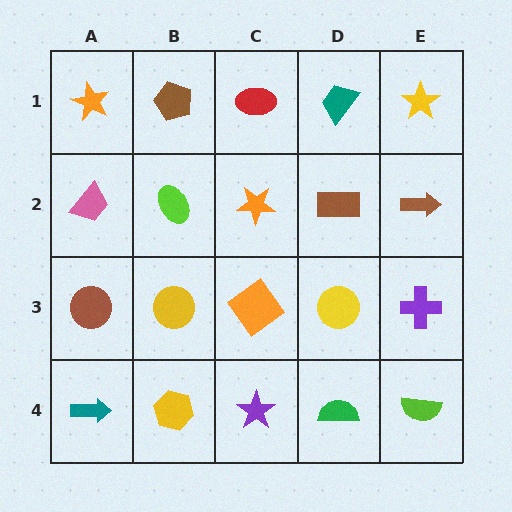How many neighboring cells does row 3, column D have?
4.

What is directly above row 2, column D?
A teal trapezoid.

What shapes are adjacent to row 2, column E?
A yellow star (row 1, column E), a purple cross (row 3, column E), a brown rectangle (row 2, column D).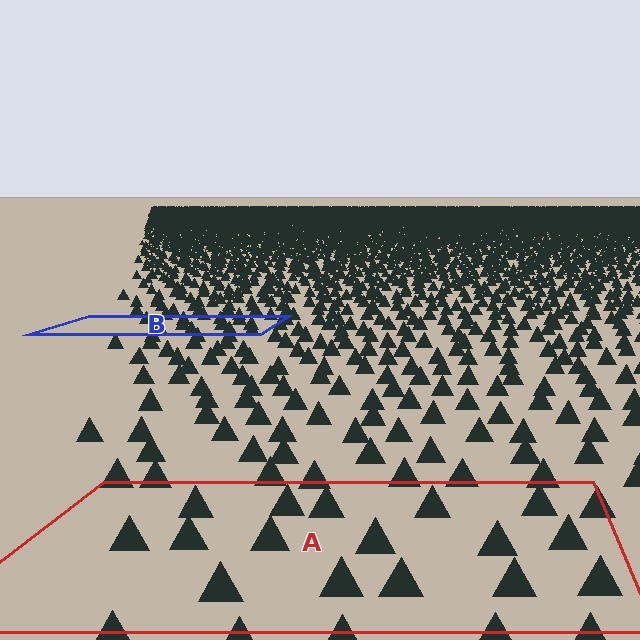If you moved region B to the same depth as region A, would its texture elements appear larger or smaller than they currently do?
They would appear larger. At a closer depth, the same texture elements are projected at a bigger on-screen size.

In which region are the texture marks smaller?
The texture marks are smaller in region B, because it is farther away.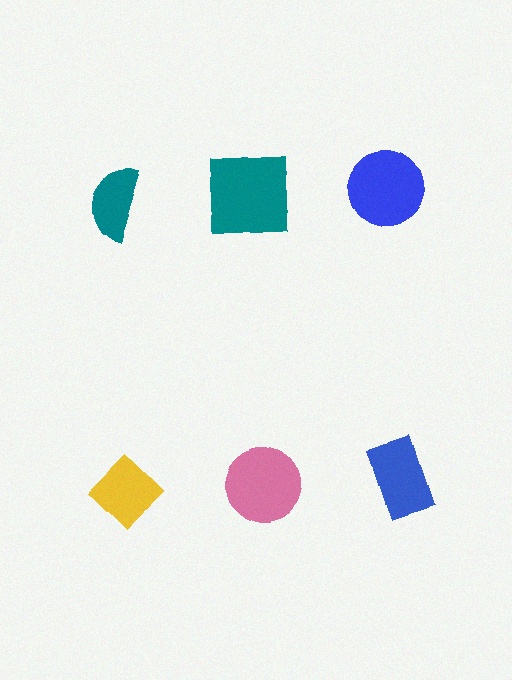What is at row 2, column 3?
A blue rectangle.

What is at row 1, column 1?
A teal semicircle.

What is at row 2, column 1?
A yellow diamond.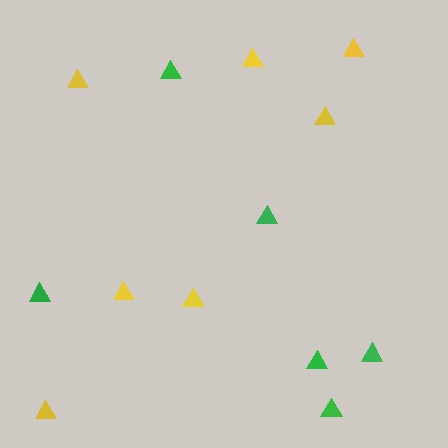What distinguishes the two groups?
There are 2 groups: one group of yellow triangles (7) and one group of green triangles (6).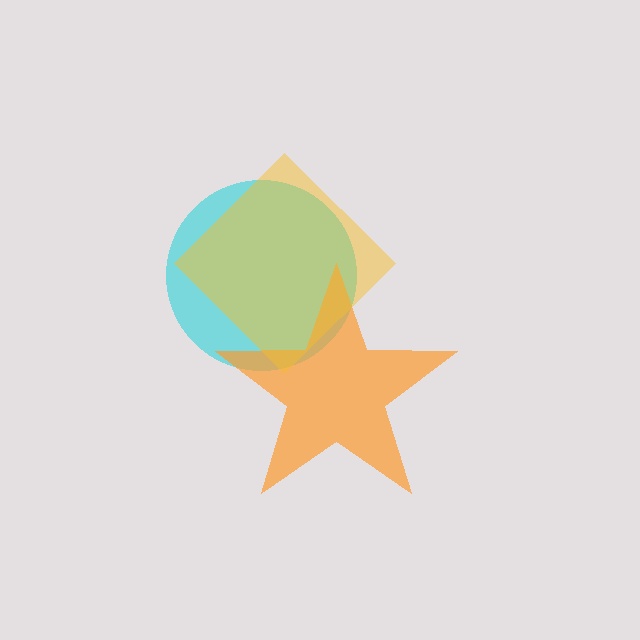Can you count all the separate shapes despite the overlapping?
Yes, there are 3 separate shapes.